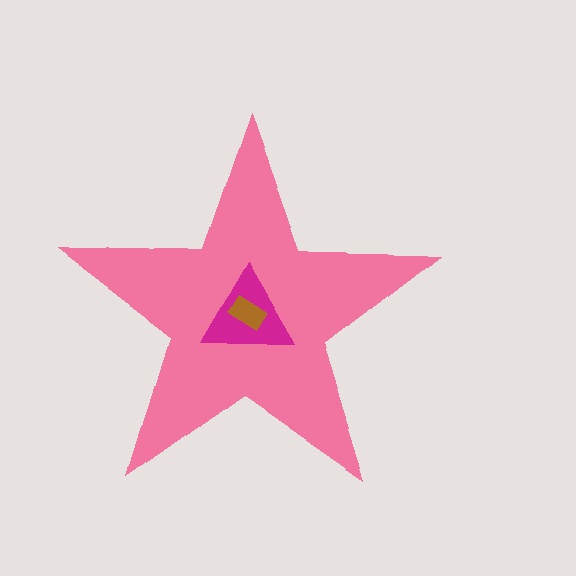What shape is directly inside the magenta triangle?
The brown rectangle.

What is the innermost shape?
The brown rectangle.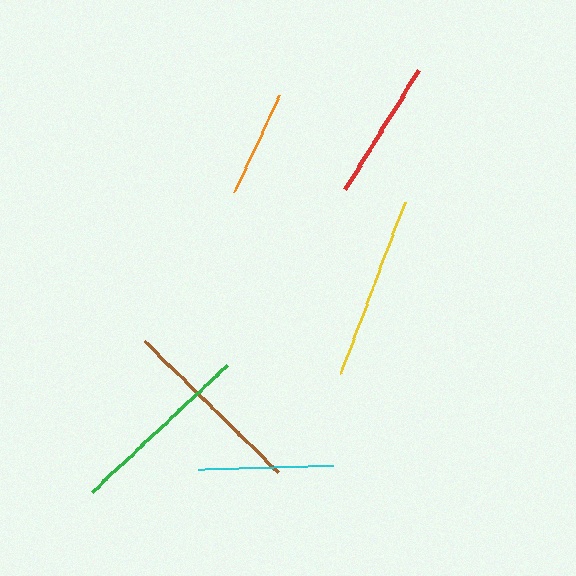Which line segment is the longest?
The brown line is the longest at approximately 187 pixels.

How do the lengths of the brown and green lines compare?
The brown and green lines are approximately the same length.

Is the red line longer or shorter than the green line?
The green line is longer than the red line.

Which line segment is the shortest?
The orange line is the shortest at approximately 106 pixels.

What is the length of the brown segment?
The brown segment is approximately 187 pixels long.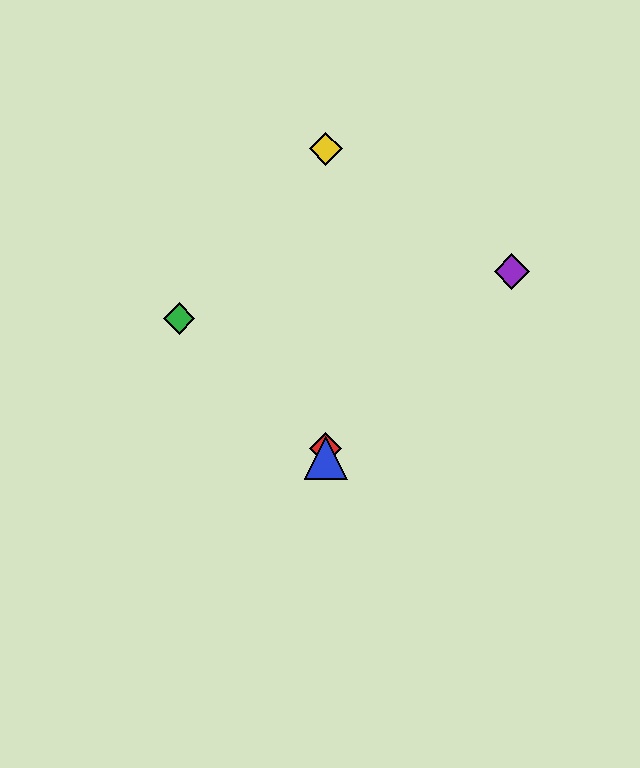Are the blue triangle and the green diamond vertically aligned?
No, the blue triangle is at x≈326 and the green diamond is at x≈179.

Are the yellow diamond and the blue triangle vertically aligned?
Yes, both are at x≈325.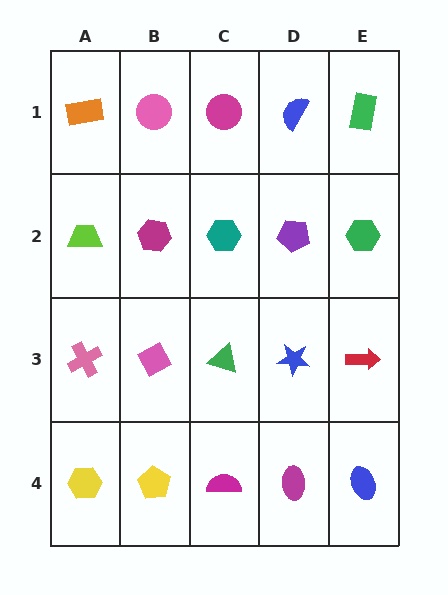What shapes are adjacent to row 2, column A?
An orange rectangle (row 1, column A), a pink cross (row 3, column A), a magenta hexagon (row 2, column B).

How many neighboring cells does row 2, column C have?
4.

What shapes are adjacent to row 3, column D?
A purple pentagon (row 2, column D), a magenta ellipse (row 4, column D), a green triangle (row 3, column C), a red arrow (row 3, column E).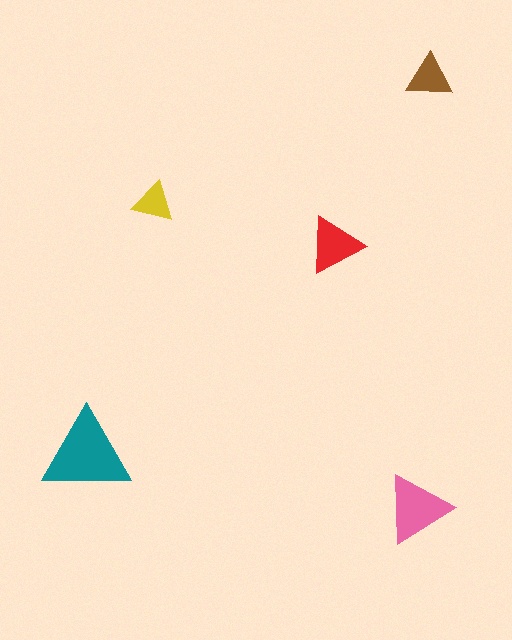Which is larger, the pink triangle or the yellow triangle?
The pink one.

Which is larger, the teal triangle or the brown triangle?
The teal one.